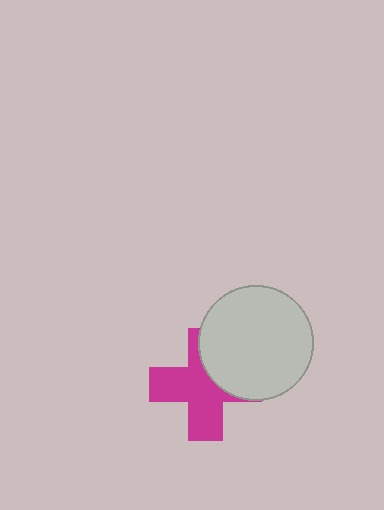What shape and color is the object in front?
The object in front is a light gray circle.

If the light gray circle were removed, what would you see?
You would see the complete magenta cross.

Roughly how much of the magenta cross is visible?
About half of it is visible (roughly 64%).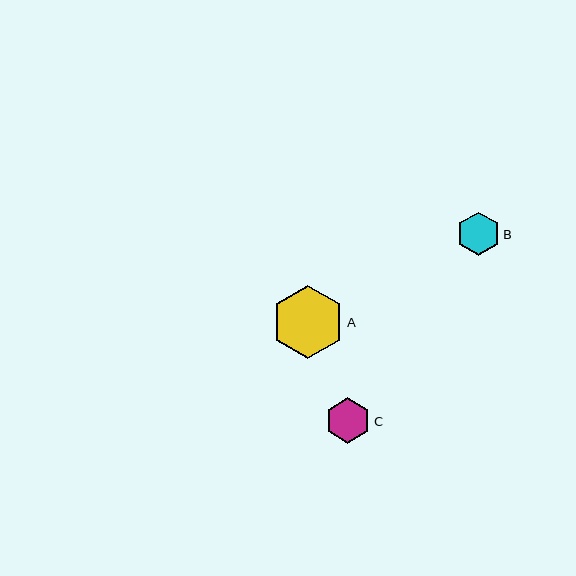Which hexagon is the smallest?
Hexagon B is the smallest with a size of approximately 43 pixels.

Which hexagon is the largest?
Hexagon A is the largest with a size of approximately 73 pixels.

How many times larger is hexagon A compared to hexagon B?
Hexagon A is approximately 1.7 times the size of hexagon B.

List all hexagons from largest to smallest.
From largest to smallest: A, C, B.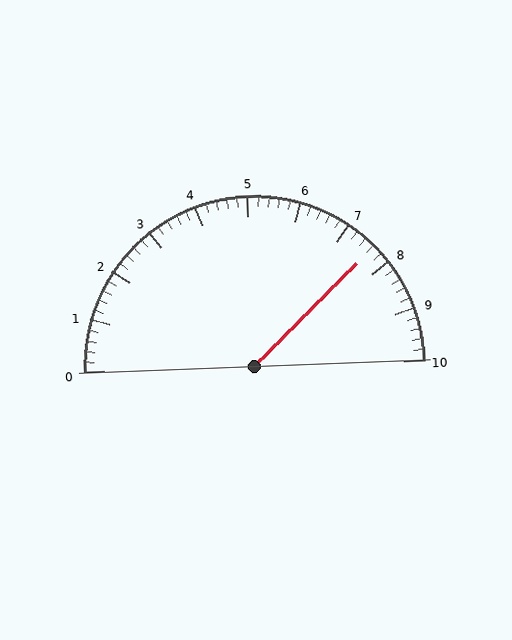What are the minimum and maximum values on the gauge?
The gauge ranges from 0 to 10.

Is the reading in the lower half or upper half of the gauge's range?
The reading is in the upper half of the range (0 to 10).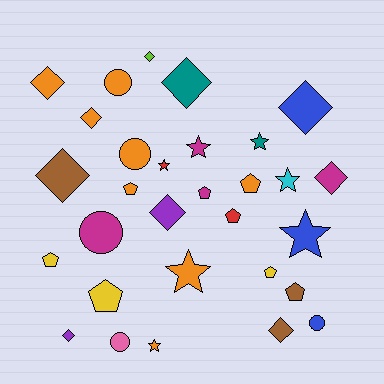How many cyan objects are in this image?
There is 1 cyan object.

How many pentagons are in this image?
There are 8 pentagons.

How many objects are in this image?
There are 30 objects.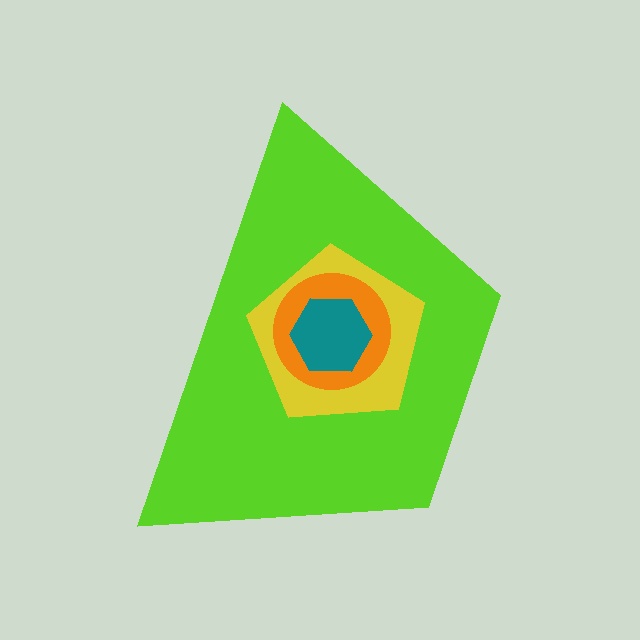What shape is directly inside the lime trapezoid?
The yellow pentagon.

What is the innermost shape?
The teal hexagon.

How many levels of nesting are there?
4.